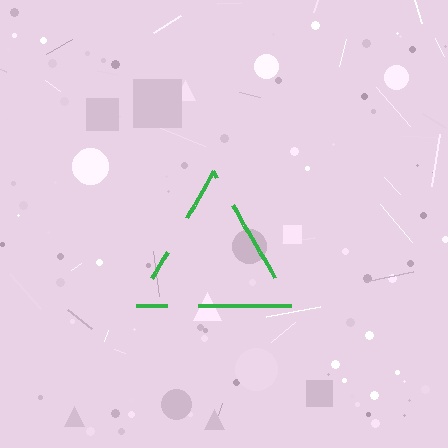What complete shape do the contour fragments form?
The contour fragments form a triangle.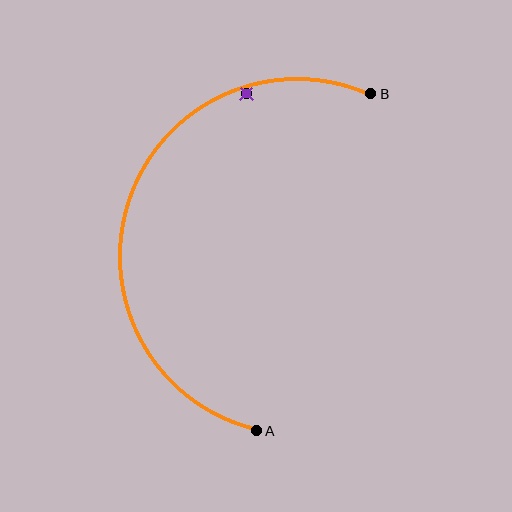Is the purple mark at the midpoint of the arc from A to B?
No — the purple mark does not lie on the arc at all. It sits slightly inside the curve.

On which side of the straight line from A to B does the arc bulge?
The arc bulges to the left of the straight line connecting A and B.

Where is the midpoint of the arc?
The arc midpoint is the point on the curve farthest from the straight line joining A and B. It sits to the left of that line.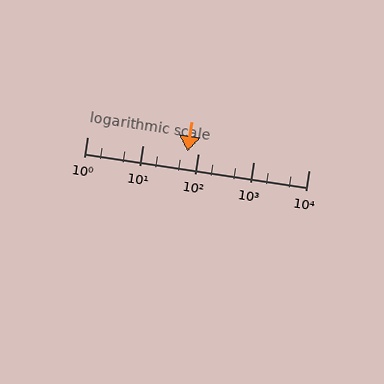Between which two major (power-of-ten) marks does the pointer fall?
The pointer is between 10 and 100.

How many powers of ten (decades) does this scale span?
The scale spans 4 decades, from 1 to 10000.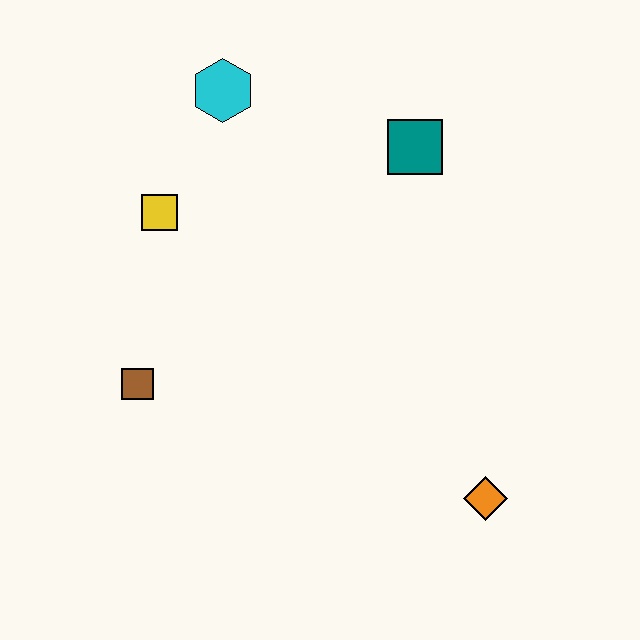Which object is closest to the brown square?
The yellow square is closest to the brown square.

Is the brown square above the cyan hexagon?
No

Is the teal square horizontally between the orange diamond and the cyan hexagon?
Yes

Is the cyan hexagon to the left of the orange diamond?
Yes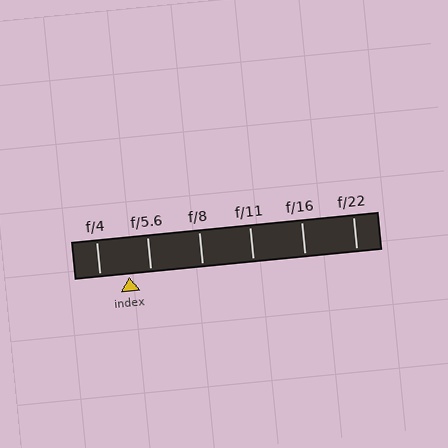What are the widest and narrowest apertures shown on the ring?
The widest aperture shown is f/4 and the narrowest is f/22.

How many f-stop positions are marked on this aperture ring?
There are 6 f-stop positions marked.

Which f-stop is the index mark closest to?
The index mark is closest to f/5.6.